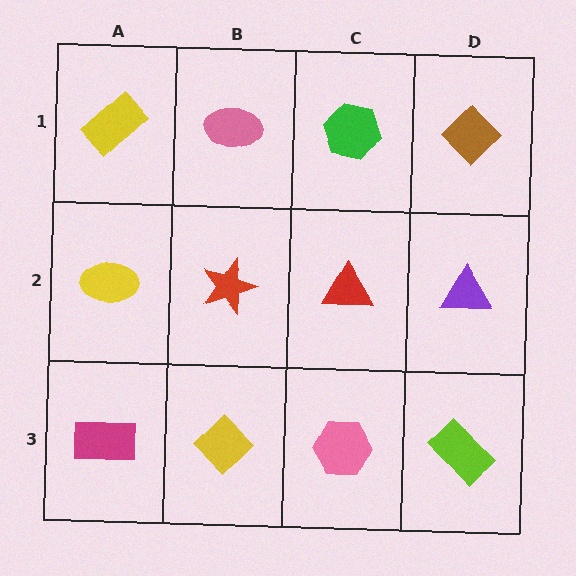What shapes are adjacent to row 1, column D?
A purple triangle (row 2, column D), a green hexagon (row 1, column C).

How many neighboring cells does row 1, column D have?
2.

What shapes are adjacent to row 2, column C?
A green hexagon (row 1, column C), a pink hexagon (row 3, column C), a red star (row 2, column B), a purple triangle (row 2, column D).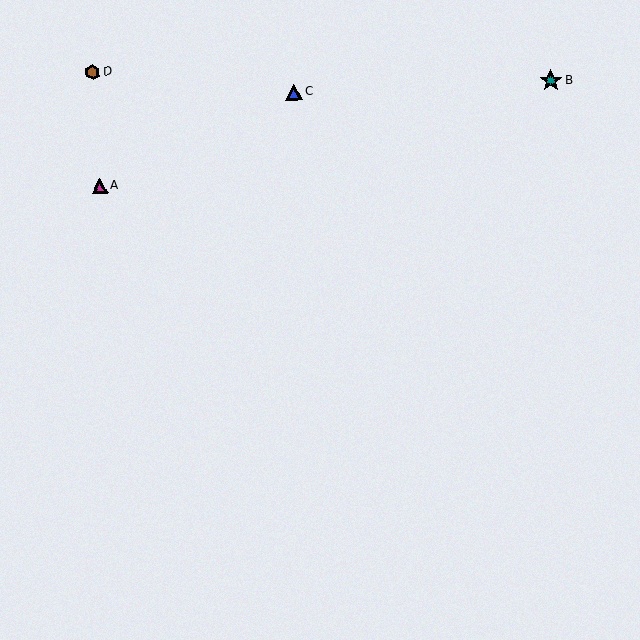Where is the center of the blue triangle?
The center of the blue triangle is at (294, 92).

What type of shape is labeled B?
Shape B is a teal star.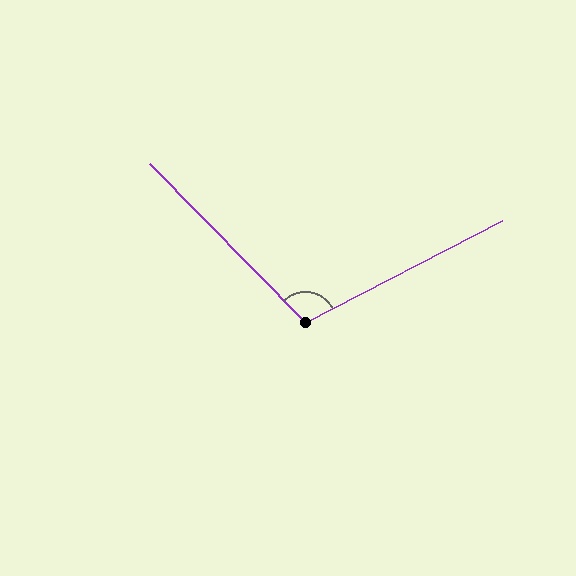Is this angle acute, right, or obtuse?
It is obtuse.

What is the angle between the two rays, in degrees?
Approximately 107 degrees.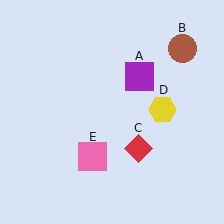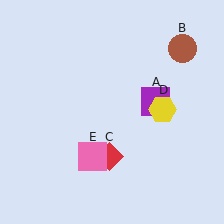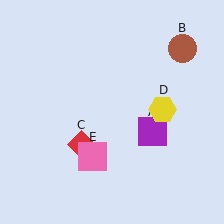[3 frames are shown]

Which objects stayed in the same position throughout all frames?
Brown circle (object B) and yellow hexagon (object D) and pink square (object E) remained stationary.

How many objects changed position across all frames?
2 objects changed position: purple square (object A), red diamond (object C).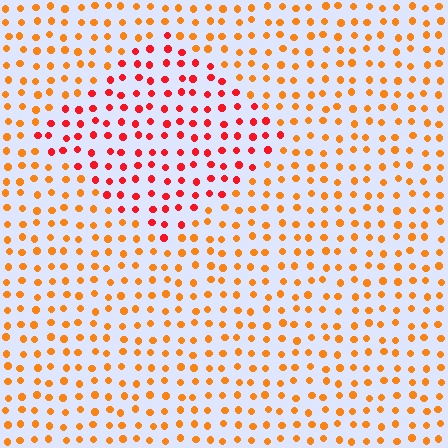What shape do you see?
I see a diamond.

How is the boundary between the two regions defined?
The boundary is defined purely by a slight shift in hue (about 33 degrees). Spacing, size, and orientation are identical on both sides.